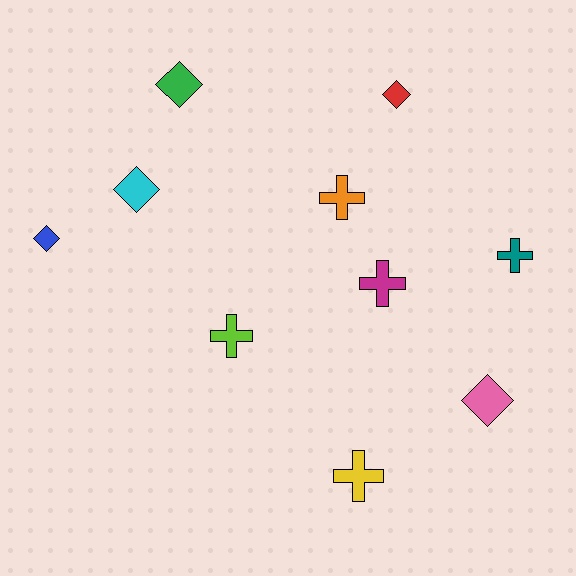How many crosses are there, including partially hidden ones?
There are 5 crosses.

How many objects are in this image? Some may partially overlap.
There are 10 objects.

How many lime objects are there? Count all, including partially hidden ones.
There is 1 lime object.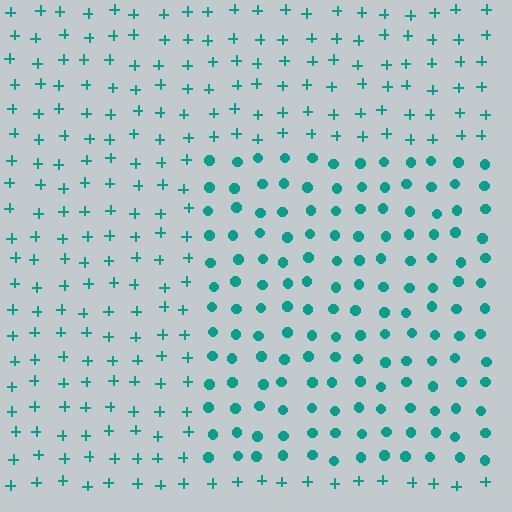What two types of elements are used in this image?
The image uses circles inside the rectangle region and plus signs outside it.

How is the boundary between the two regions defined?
The boundary is defined by a change in element shape: circles inside vs. plus signs outside. All elements share the same color and spacing.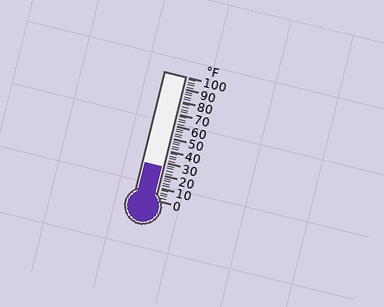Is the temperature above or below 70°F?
The temperature is below 70°F.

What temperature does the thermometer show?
The thermometer shows approximately 26°F.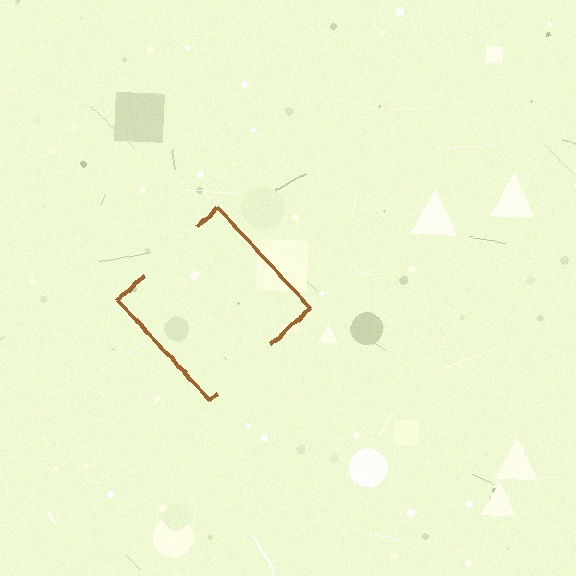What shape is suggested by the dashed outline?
The dashed outline suggests a diamond.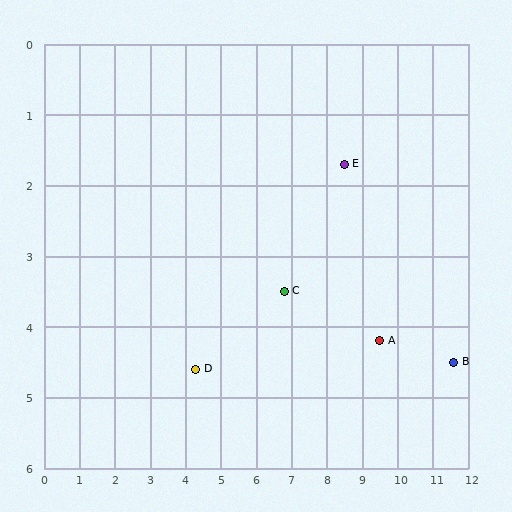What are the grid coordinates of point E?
Point E is at approximately (8.5, 1.7).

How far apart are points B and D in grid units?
Points B and D are about 7.3 grid units apart.